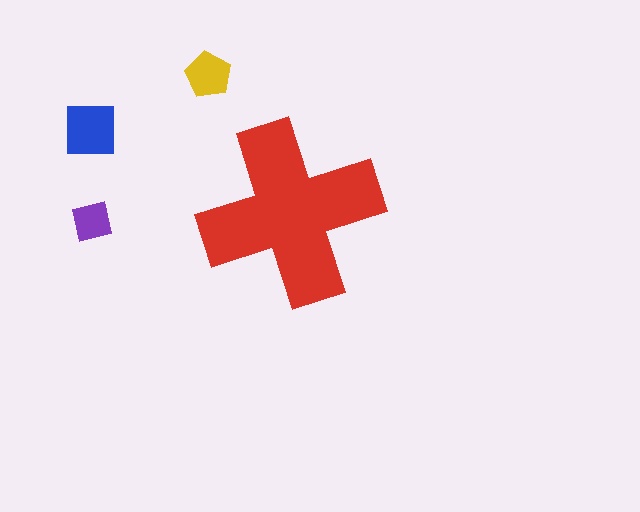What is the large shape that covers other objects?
A red cross.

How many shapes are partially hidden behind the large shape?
0 shapes are partially hidden.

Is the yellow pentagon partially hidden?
No, the yellow pentagon is fully visible.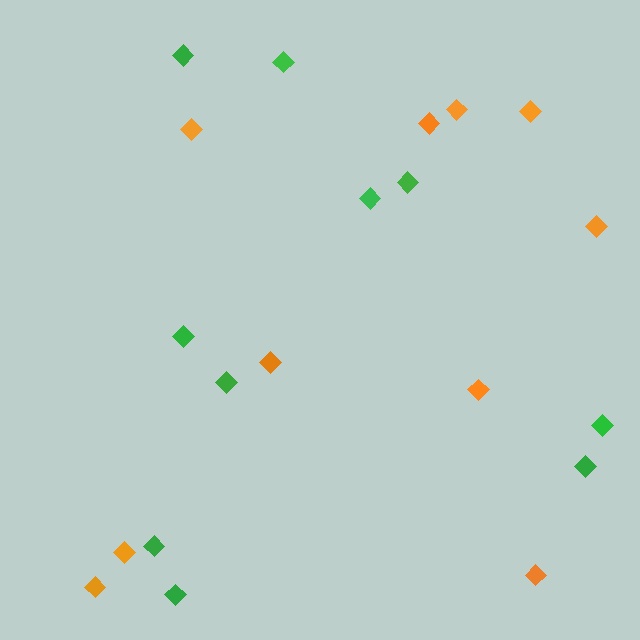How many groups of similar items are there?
There are 2 groups: one group of green diamonds (10) and one group of orange diamonds (10).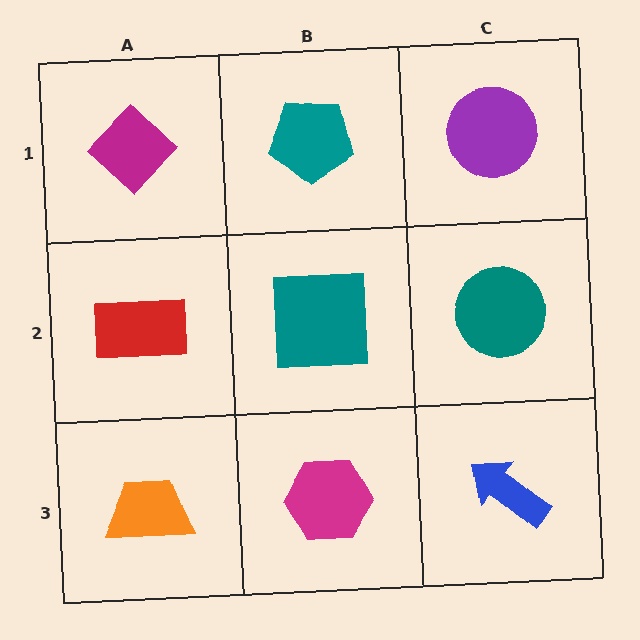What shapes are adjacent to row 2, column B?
A teal pentagon (row 1, column B), a magenta hexagon (row 3, column B), a red rectangle (row 2, column A), a teal circle (row 2, column C).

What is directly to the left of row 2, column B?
A red rectangle.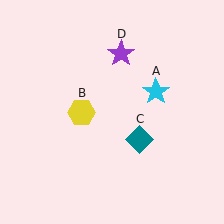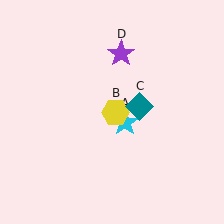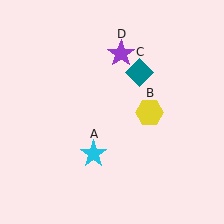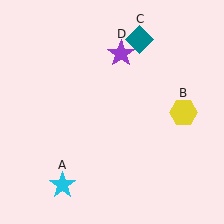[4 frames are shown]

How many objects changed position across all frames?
3 objects changed position: cyan star (object A), yellow hexagon (object B), teal diamond (object C).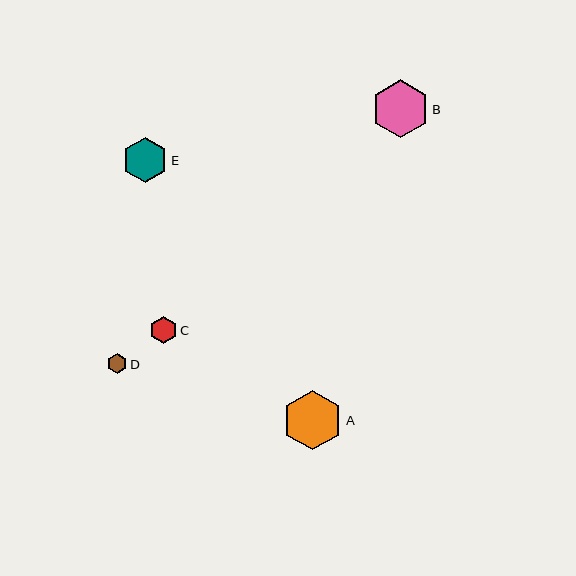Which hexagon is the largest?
Hexagon A is the largest with a size of approximately 60 pixels.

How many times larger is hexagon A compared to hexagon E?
Hexagon A is approximately 1.3 times the size of hexagon E.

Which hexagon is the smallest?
Hexagon D is the smallest with a size of approximately 20 pixels.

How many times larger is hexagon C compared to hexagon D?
Hexagon C is approximately 1.4 times the size of hexagon D.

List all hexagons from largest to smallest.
From largest to smallest: A, B, E, C, D.